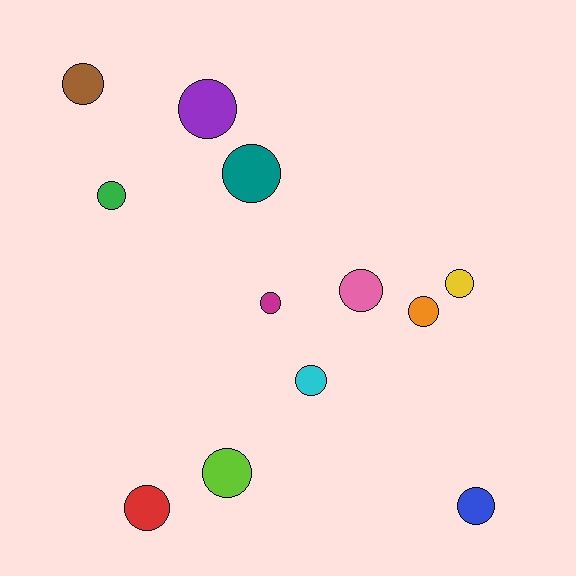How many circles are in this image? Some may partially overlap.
There are 12 circles.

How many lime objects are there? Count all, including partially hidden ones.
There is 1 lime object.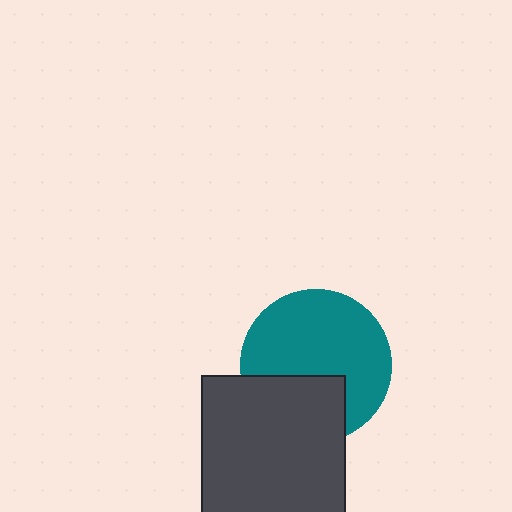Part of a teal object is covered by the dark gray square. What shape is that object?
It is a circle.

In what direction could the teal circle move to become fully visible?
The teal circle could move up. That would shift it out from behind the dark gray square entirely.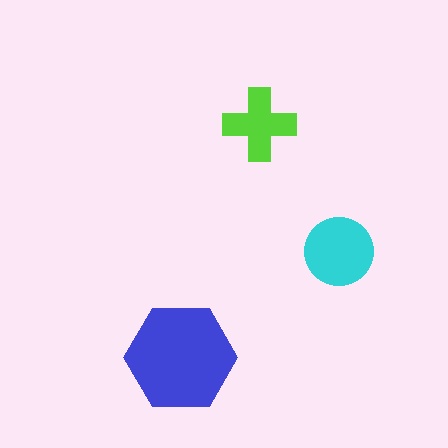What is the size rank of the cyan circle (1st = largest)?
2nd.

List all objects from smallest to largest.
The lime cross, the cyan circle, the blue hexagon.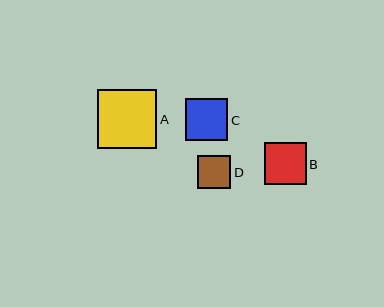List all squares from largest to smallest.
From largest to smallest: A, B, C, D.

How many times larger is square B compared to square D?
Square B is approximately 1.3 times the size of square D.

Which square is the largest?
Square A is the largest with a size of approximately 60 pixels.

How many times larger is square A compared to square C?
Square A is approximately 1.4 times the size of square C.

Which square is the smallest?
Square D is the smallest with a size of approximately 33 pixels.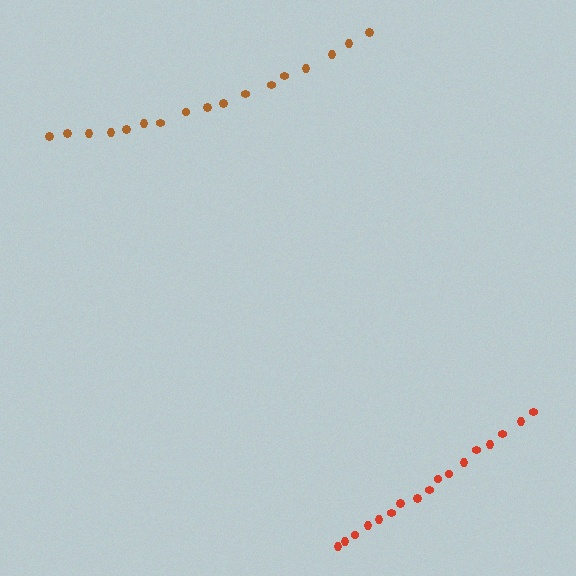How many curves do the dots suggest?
There are 2 distinct paths.